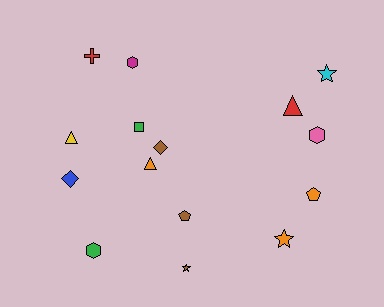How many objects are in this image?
There are 15 objects.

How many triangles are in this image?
There are 3 triangles.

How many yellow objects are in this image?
There is 1 yellow object.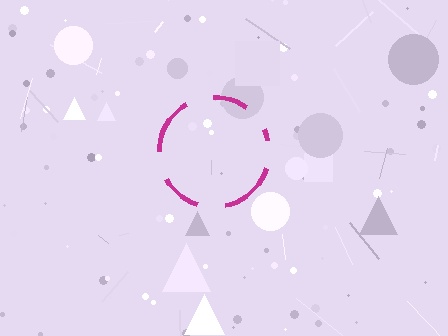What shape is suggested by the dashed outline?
The dashed outline suggests a circle.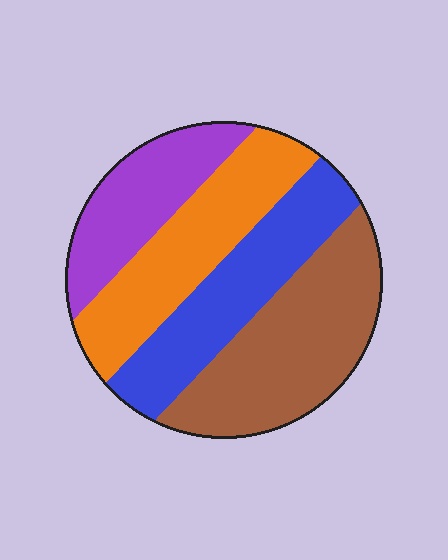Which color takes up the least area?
Purple, at roughly 20%.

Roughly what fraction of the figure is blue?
Blue takes up about one quarter (1/4) of the figure.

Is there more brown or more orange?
Brown.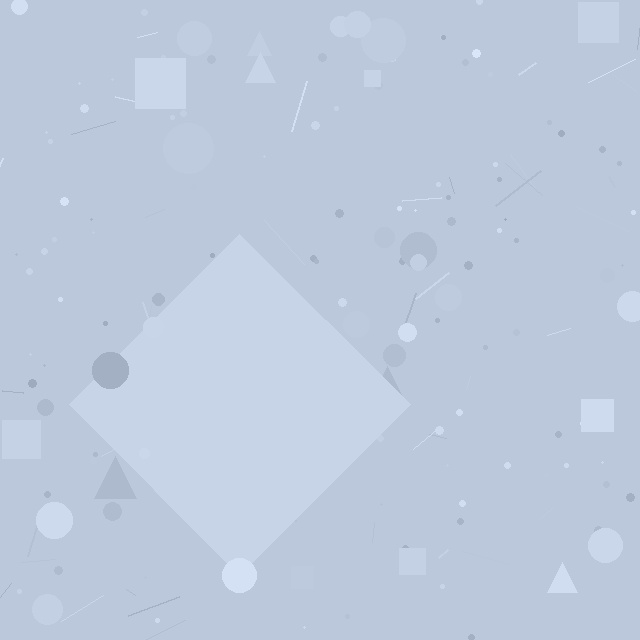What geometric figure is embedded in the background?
A diamond is embedded in the background.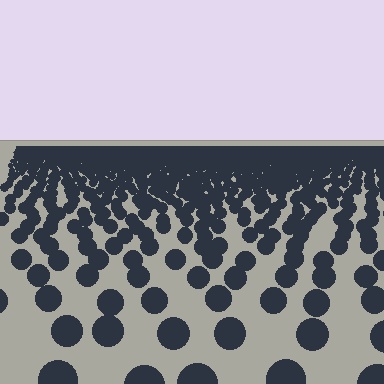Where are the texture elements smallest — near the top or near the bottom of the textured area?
Near the top.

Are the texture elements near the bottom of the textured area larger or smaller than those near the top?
Larger. Near the bottom, elements are closer to the viewer and appear at a bigger on-screen size.